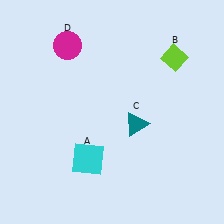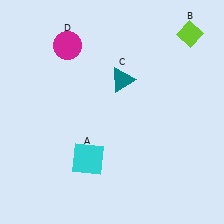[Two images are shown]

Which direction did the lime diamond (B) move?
The lime diamond (B) moved up.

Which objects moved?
The objects that moved are: the lime diamond (B), the teal triangle (C).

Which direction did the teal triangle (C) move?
The teal triangle (C) moved up.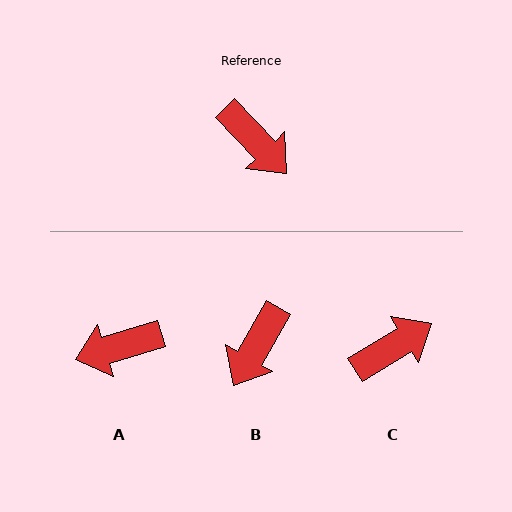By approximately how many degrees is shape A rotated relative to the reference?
Approximately 116 degrees clockwise.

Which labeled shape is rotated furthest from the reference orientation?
A, about 116 degrees away.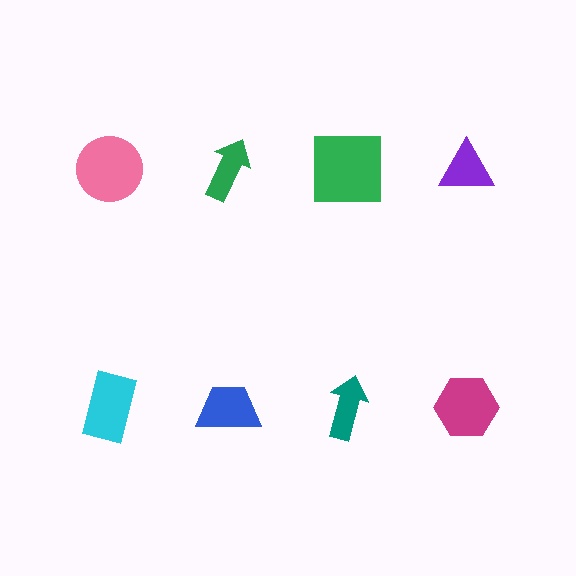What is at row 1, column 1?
A pink circle.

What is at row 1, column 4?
A purple triangle.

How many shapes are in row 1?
4 shapes.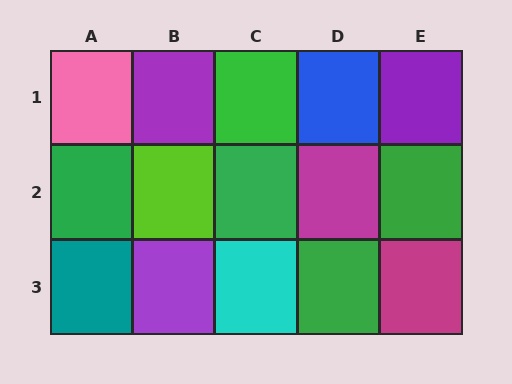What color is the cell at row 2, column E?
Green.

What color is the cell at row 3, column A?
Teal.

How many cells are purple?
3 cells are purple.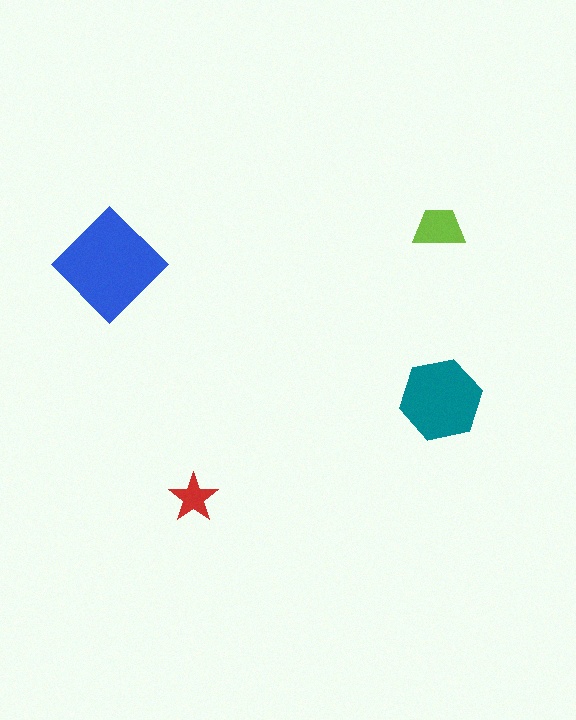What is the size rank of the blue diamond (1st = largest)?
1st.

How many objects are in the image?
There are 4 objects in the image.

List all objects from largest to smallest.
The blue diamond, the teal hexagon, the lime trapezoid, the red star.